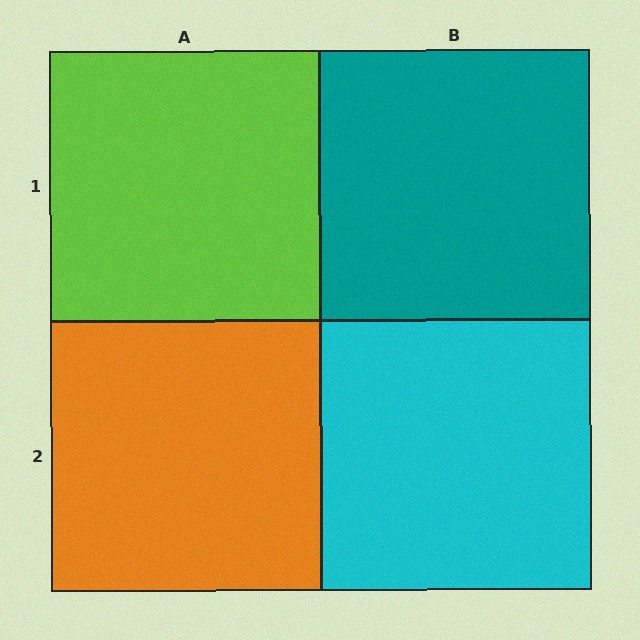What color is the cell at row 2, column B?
Cyan.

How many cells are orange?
1 cell is orange.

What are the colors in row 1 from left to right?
Lime, teal.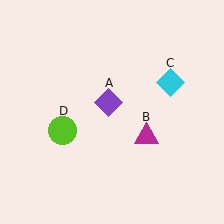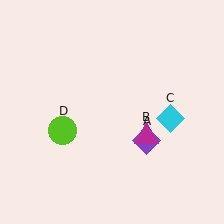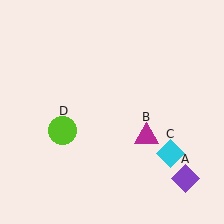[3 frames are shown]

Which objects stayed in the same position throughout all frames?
Magenta triangle (object B) and lime circle (object D) remained stationary.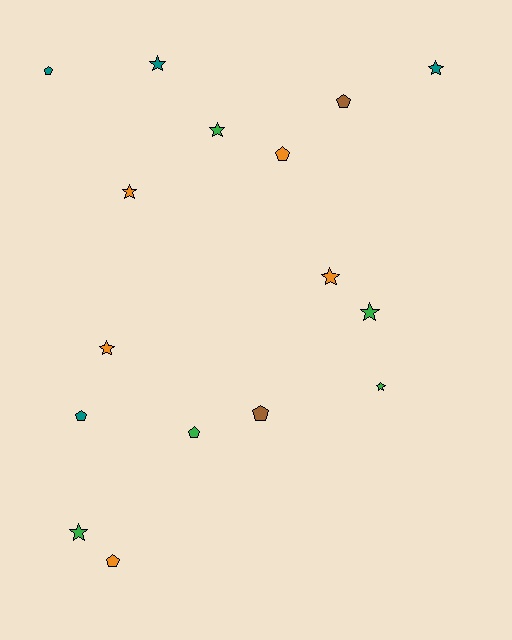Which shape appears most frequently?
Star, with 9 objects.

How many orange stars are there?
There are 3 orange stars.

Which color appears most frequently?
Green, with 5 objects.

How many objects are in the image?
There are 16 objects.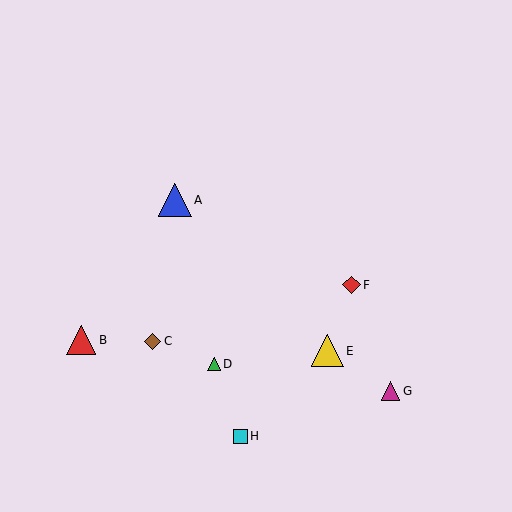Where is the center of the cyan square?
The center of the cyan square is at (240, 436).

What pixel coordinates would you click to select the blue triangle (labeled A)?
Click at (175, 200) to select the blue triangle A.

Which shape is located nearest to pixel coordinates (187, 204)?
The blue triangle (labeled A) at (175, 200) is nearest to that location.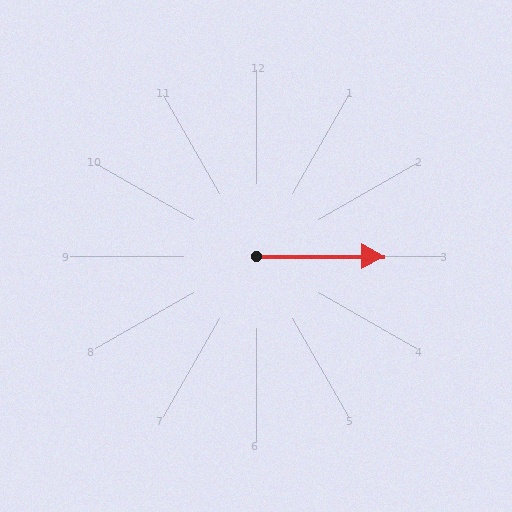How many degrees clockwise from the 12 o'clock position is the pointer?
Approximately 90 degrees.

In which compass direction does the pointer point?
East.